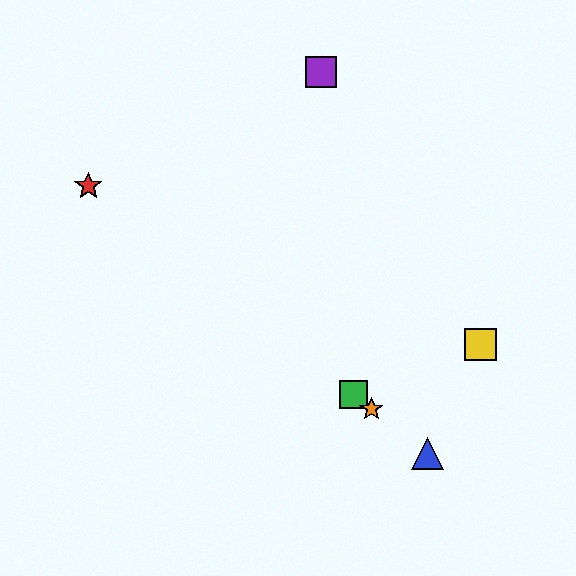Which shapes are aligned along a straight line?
The red star, the blue triangle, the green square, the orange star are aligned along a straight line.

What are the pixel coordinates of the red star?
The red star is at (88, 186).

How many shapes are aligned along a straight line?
4 shapes (the red star, the blue triangle, the green square, the orange star) are aligned along a straight line.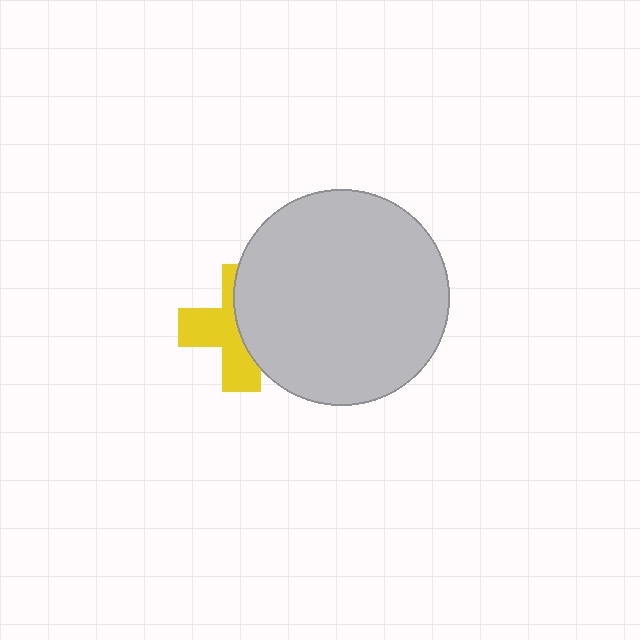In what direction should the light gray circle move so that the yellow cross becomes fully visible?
The light gray circle should move right. That is the shortest direction to clear the overlap and leave the yellow cross fully visible.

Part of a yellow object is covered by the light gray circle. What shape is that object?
It is a cross.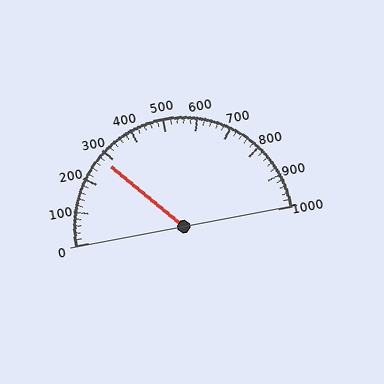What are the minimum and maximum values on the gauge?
The gauge ranges from 0 to 1000.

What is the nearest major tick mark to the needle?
The nearest major tick mark is 300.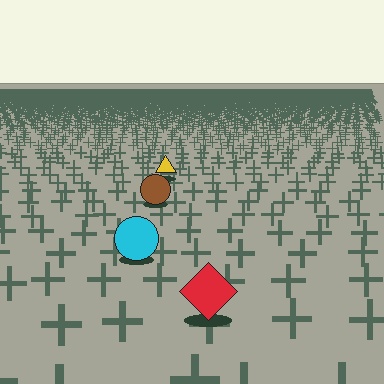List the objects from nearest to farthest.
From nearest to farthest: the red diamond, the cyan circle, the brown circle, the yellow triangle.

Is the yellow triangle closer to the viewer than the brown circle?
No. The brown circle is closer — you can tell from the texture gradient: the ground texture is coarser near it.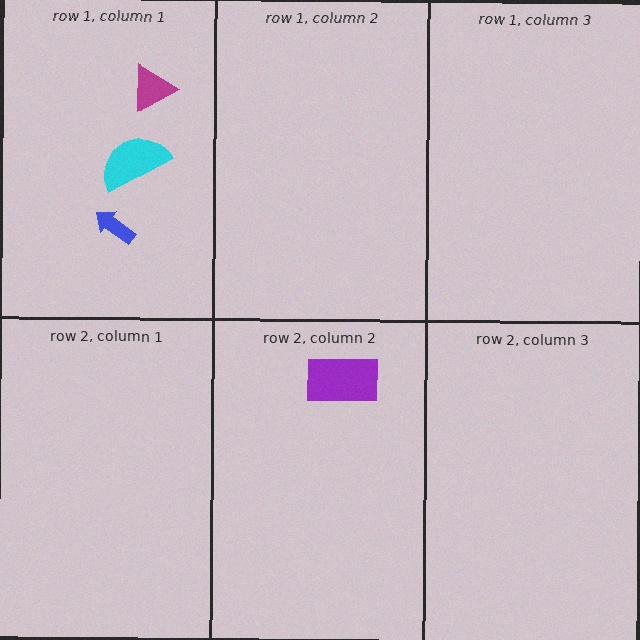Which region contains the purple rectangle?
The row 2, column 2 region.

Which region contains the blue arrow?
The row 1, column 1 region.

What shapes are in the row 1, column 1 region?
The cyan semicircle, the magenta triangle, the blue arrow.